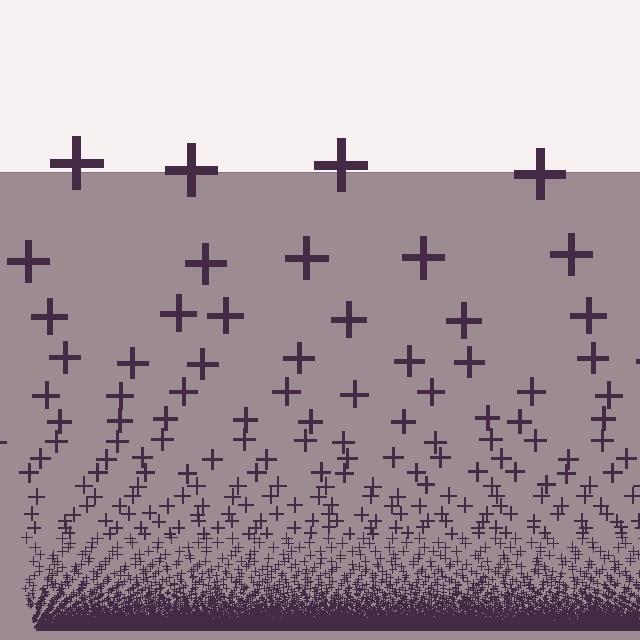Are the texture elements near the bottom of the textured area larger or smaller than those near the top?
Smaller. The gradient is inverted — elements near the bottom are smaller and denser.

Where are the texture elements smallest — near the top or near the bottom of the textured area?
Near the bottom.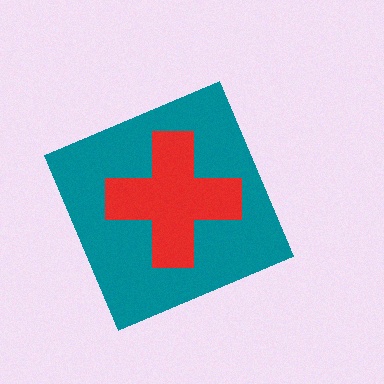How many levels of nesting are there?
2.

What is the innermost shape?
The red cross.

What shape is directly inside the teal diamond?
The red cross.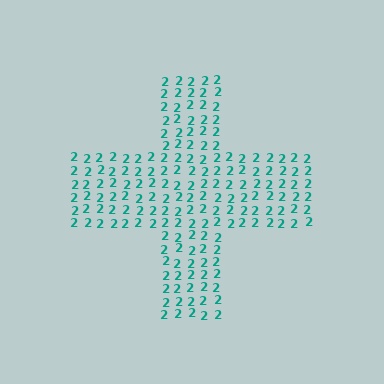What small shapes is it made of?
It is made of small digit 2's.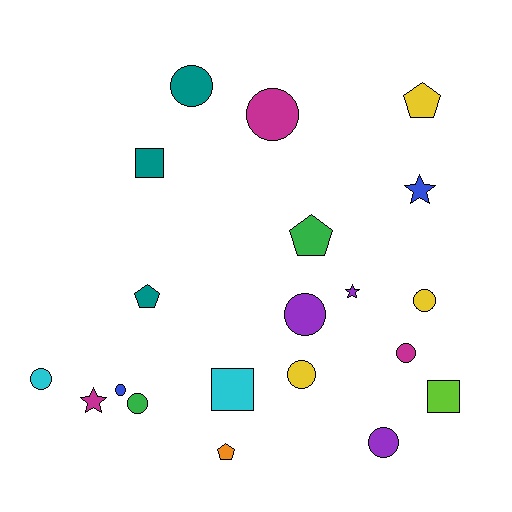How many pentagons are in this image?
There are 4 pentagons.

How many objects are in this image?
There are 20 objects.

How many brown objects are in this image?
There are no brown objects.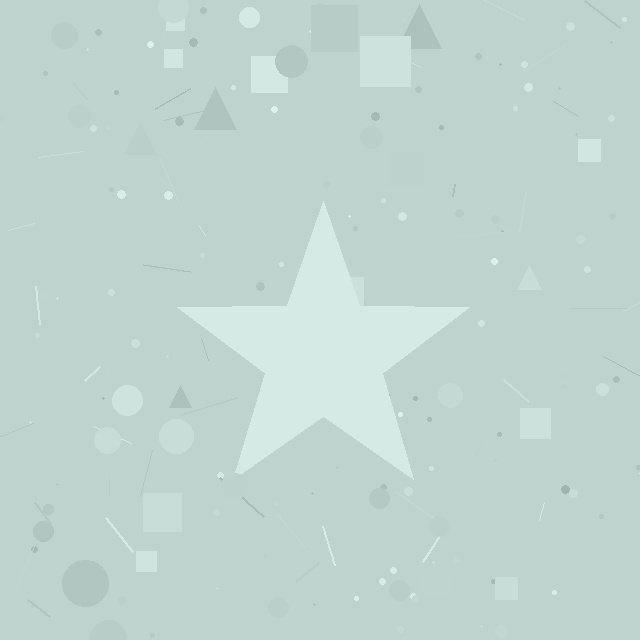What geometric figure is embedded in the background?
A star is embedded in the background.